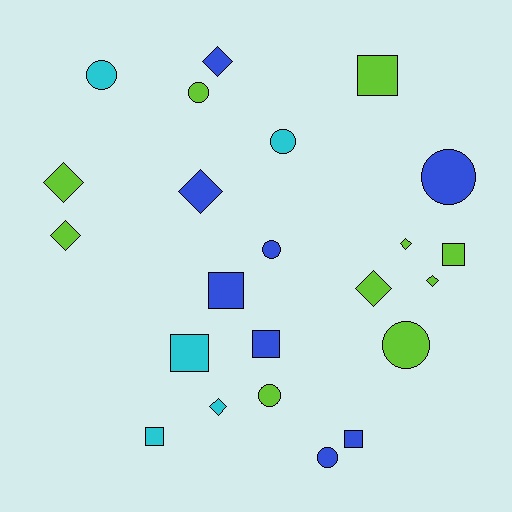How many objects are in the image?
There are 23 objects.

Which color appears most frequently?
Lime, with 10 objects.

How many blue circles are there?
There are 3 blue circles.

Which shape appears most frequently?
Circle, with 8 objects.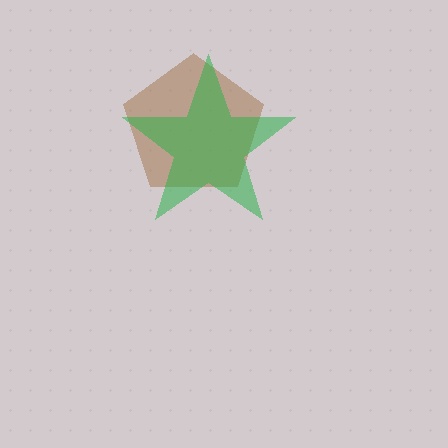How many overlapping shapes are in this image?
There are 2 overlapping shapes in the image.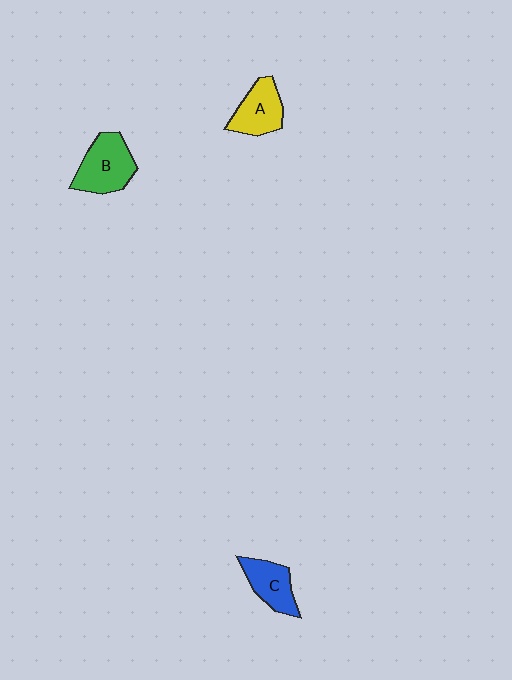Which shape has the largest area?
Shape B (green).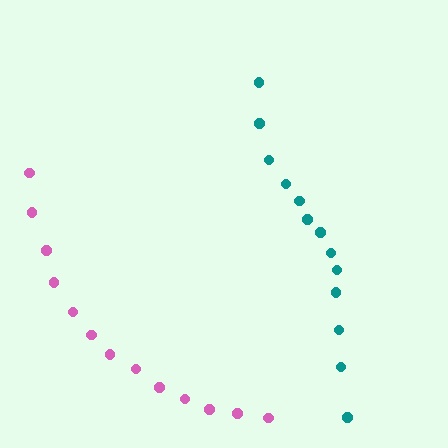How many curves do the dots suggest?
There are 2 distinct paths.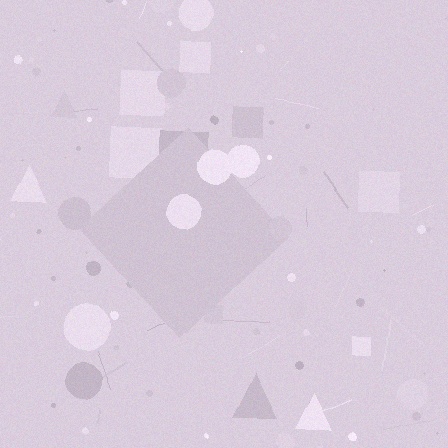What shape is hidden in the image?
A diamond is hidden in the image.